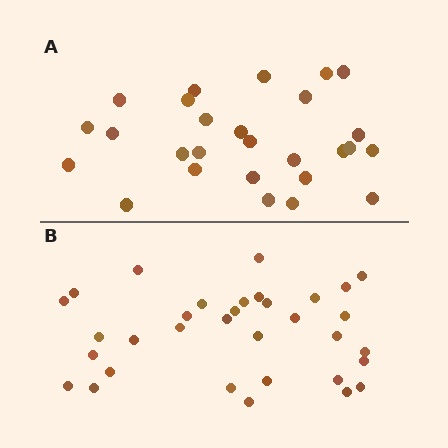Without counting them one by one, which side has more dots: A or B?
Region B (the bottom region) has more dots.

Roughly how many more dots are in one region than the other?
Region B has about 6 more dots than region A.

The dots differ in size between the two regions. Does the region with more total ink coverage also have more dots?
No. Region A has more total ink coverage because its dots are larger, but region B actually contains more individual dots. Total area can be misleading — the number of items is what matters here.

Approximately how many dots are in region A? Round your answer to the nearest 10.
About 30 dots. (The exact count is 27, which rounds to 30.)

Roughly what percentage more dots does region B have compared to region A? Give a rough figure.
About 20% more.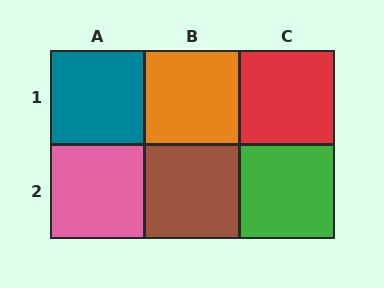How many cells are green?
1 cell is green.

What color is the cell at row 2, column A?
Pink.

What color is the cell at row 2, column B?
Brown.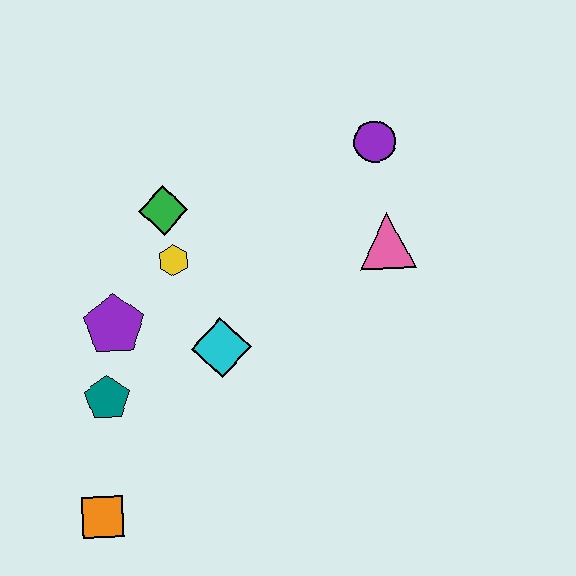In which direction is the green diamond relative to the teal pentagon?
The green diamond is above the teal pentagon.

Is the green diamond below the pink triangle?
No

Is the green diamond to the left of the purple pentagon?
No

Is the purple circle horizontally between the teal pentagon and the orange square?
No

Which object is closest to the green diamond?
The yellow hexagon is closest to the green diamond.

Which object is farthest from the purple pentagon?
The purple circle is farthest from the purple pentagon.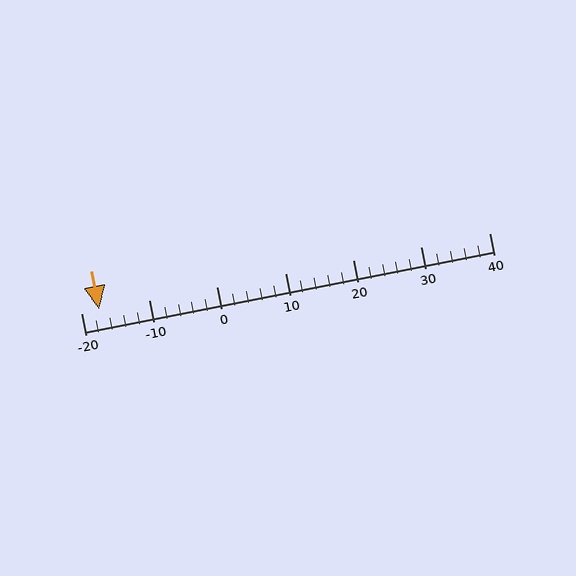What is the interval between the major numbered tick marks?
The major tick marks are spaced 10 units apart.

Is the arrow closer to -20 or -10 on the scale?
The arrow is closer to -20.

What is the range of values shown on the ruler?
The ruler shows values from -20 to 40.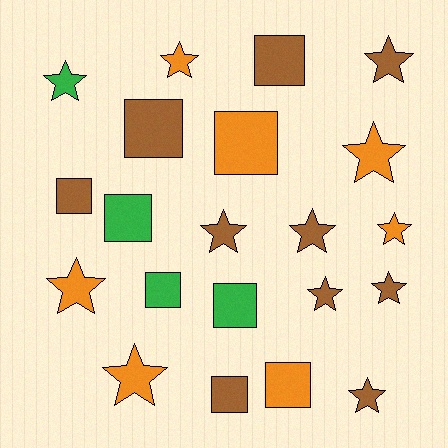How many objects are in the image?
There are 21 objects.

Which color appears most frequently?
Brown, with 10 objects.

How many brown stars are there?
There are 6 brown stars.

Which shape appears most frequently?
Star, with 12 objects.